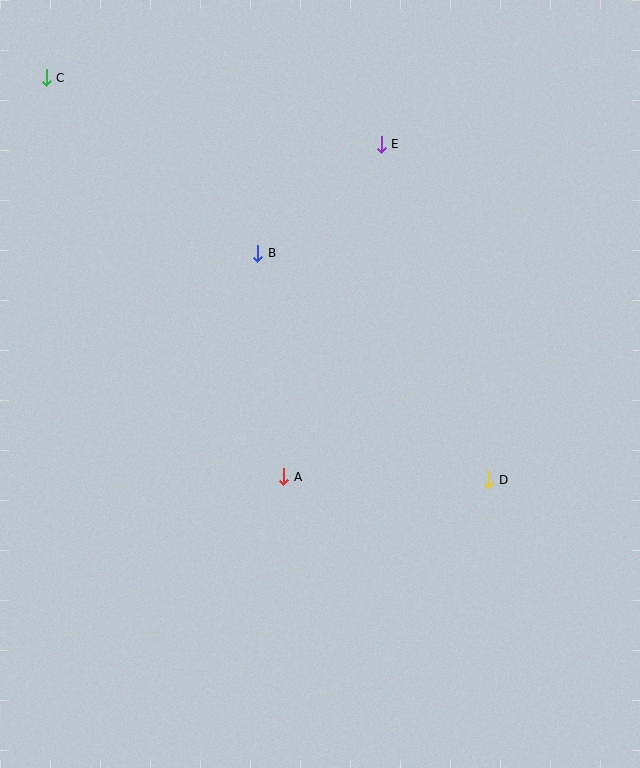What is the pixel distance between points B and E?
The distance between B and E is 165 pixels.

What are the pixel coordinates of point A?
Point A is at (284, 477).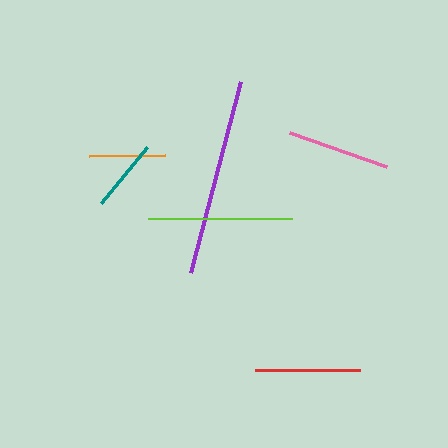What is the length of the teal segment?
The teal segment is approximately 72 pixels long.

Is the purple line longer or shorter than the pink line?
The purple line is longer than the pink line.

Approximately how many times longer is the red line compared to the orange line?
The red line is approximately 1.4 times the length of the orange line.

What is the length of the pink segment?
The pink segment is approximately 103 pixels long.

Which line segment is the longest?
The purple line is the longest at approximately 197 pixels.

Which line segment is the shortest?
The teal line is the shortest at approximately 72 pixels.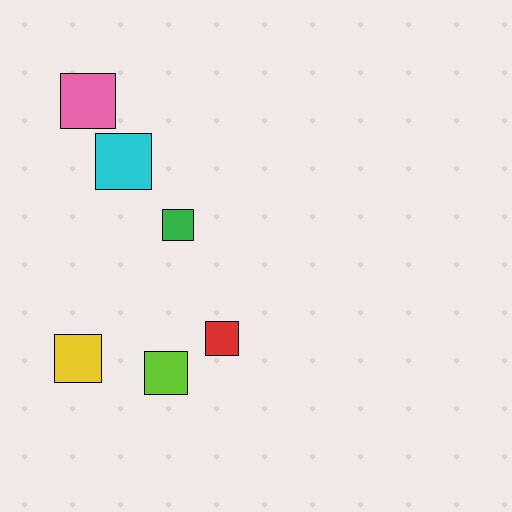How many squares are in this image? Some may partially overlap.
There are 6 squares.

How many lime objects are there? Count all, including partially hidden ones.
There is 1 lime object.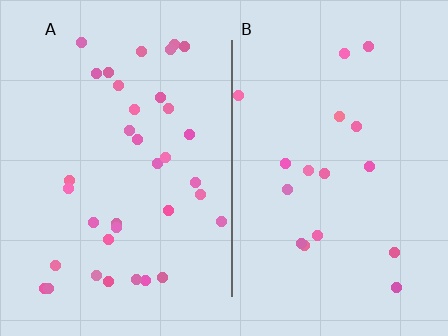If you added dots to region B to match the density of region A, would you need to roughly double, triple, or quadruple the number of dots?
Approximately double.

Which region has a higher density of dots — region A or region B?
A (the left).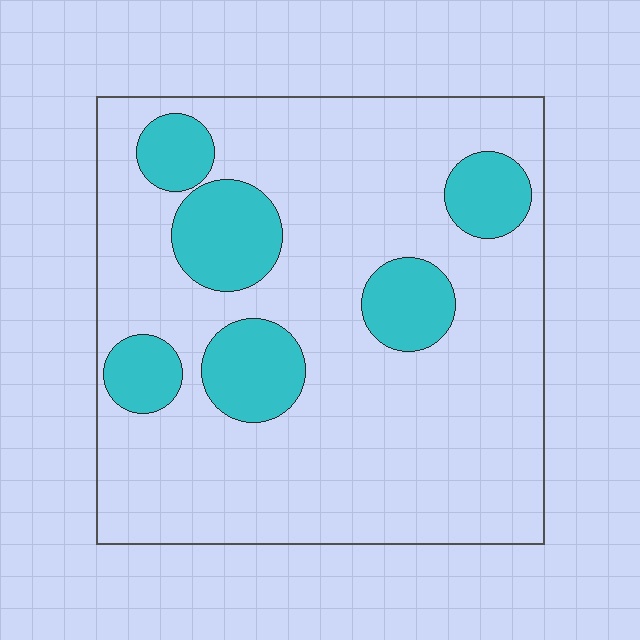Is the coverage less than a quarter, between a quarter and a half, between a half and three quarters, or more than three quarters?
Less than a quarter.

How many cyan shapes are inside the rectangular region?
6.